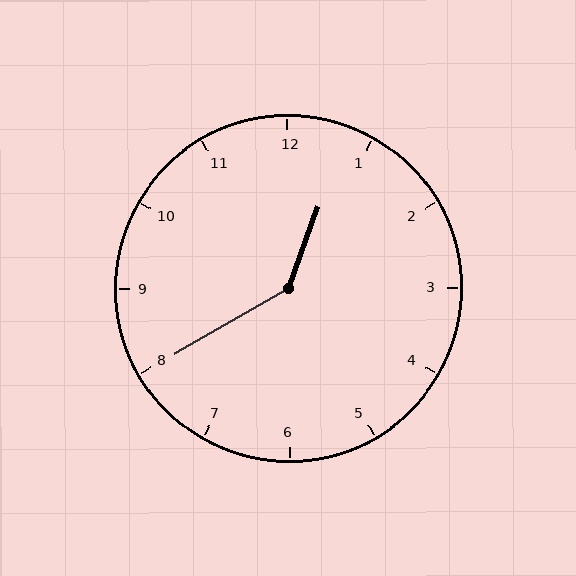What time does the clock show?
12:40.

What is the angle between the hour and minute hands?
Approximately 140 degrees.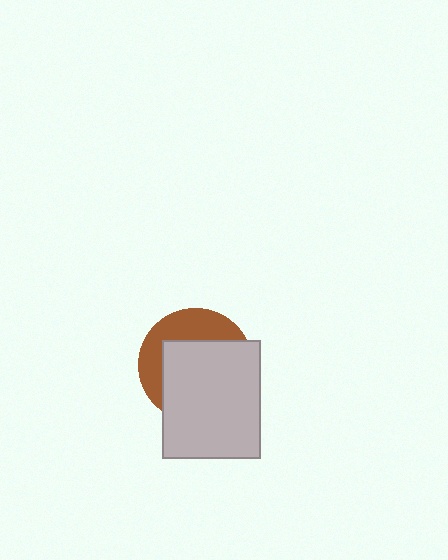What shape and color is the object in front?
The object in front is a light gray rectangle.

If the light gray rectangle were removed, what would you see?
You would see the complete brown circle.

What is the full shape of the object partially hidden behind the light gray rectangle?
The partially hidden object is a brown circle.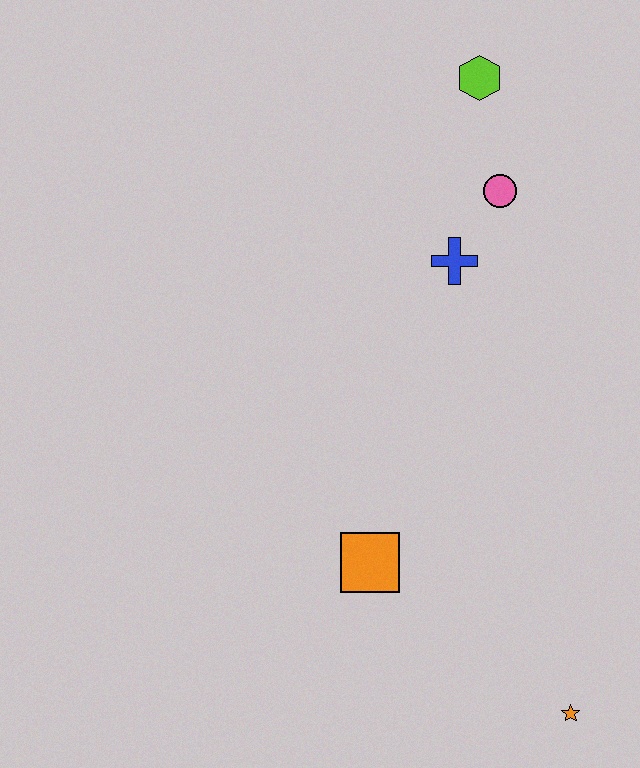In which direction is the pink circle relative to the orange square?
The pink circle is above the orange square.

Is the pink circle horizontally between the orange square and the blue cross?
No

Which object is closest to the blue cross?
The pink circle is closest to the blue cross.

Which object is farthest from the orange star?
The lime hexagon is farthest from the orange star.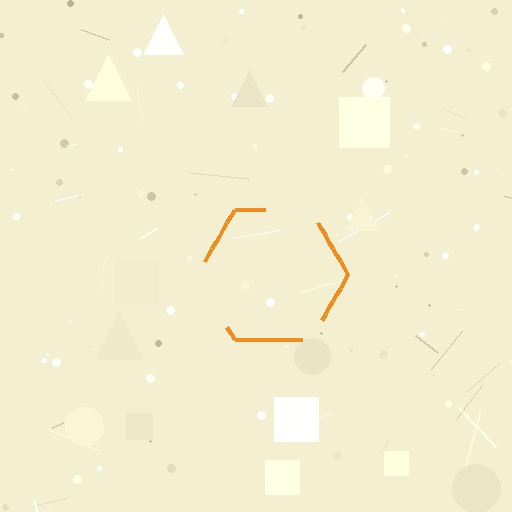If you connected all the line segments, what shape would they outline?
They would outline a hexagon.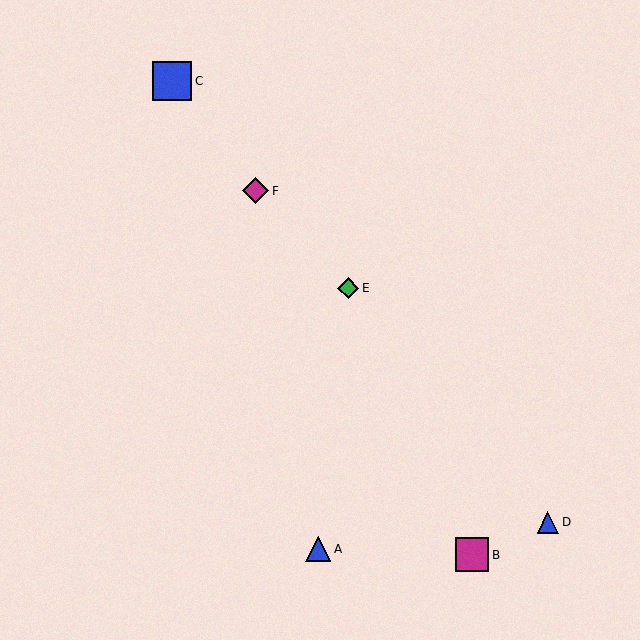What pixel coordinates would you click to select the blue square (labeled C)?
Click at (172, 81) to select the blue square C.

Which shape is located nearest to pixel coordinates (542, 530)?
The blue triangle (labeled D) at (548, 522) is nearest to that location.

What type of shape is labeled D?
Shape D is a blue triangle.